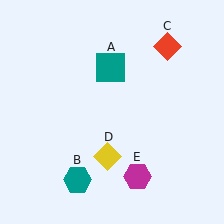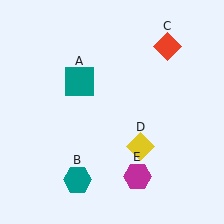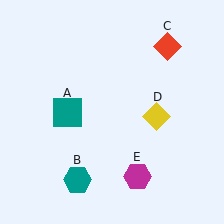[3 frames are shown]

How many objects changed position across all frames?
2 objects changed position: teal square (object A), yellow diamond (object D).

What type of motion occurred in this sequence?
The teal square (object A), yellow diamond (object D) rotated counterclockwise around the center of the scene.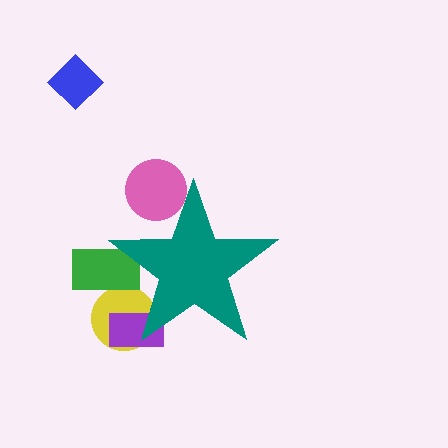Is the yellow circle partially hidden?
Yes, the yellow circle is partially hidden behind the teal star.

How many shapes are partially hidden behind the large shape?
4 shapes are partially hidden.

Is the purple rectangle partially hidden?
Yes, the purple rectangle is partially hidden behind the teal star.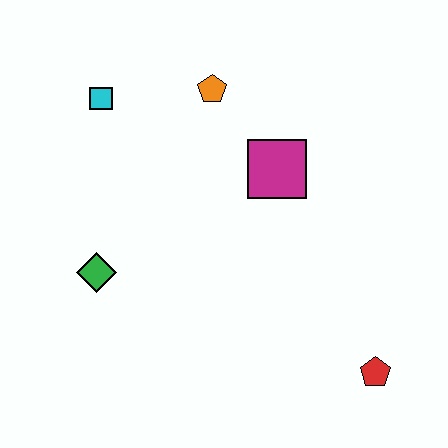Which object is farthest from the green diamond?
The red pentagon is farthest from the green diamond.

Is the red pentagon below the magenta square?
Yes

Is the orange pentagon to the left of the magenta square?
Yes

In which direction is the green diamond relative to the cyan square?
The green diamond is below the cyan square.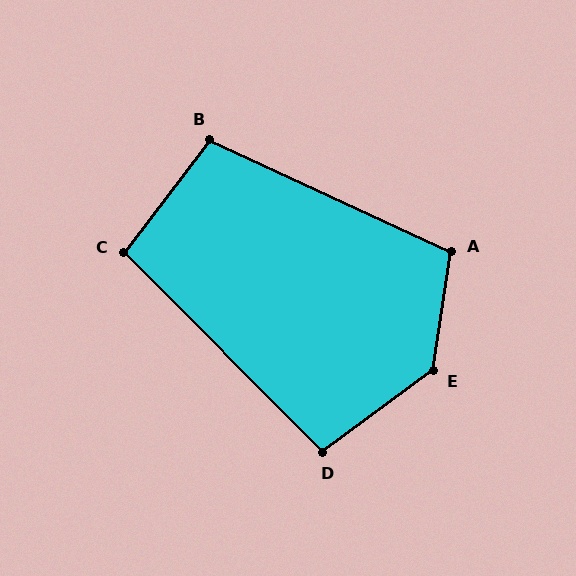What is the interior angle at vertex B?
Approximately 102 degrees (obtuse).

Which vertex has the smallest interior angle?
C, at approximately 98 degrees.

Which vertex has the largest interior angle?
E, at approximately 135 degrees.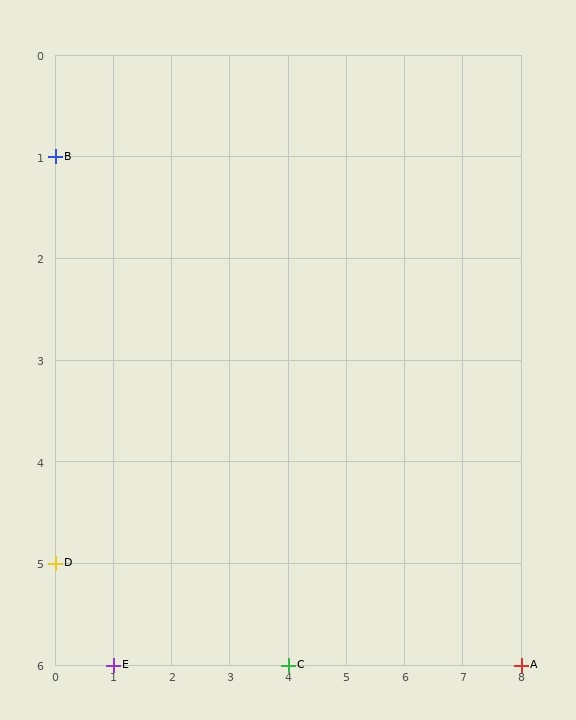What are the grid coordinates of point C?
Point C is at grid coordinates (4, 6).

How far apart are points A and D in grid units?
Points A and D are 8 columns and 1 row apart (about 8.1 grid units diagonally).